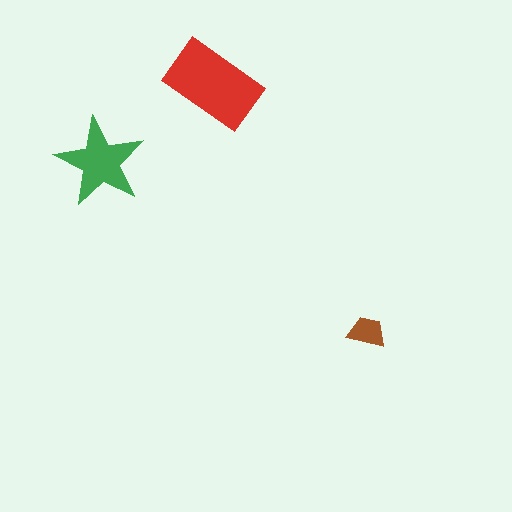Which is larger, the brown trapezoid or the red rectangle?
The red rectangle.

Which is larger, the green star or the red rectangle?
The red rectangle.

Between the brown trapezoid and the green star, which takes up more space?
The green star.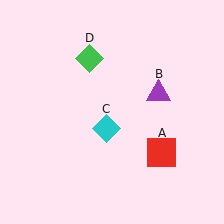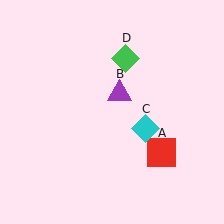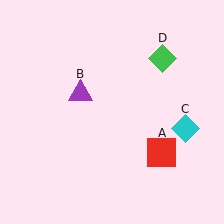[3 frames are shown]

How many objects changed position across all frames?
3 objects changed position: purple triangle (object B), cyan diamond (object C), green diamond (object D).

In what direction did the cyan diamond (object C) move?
The cyan diamond (object C) moved right.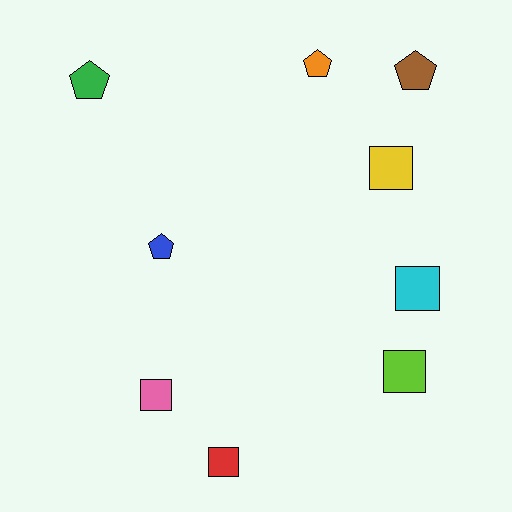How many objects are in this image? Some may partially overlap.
There are 9 objects.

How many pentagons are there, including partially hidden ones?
There are 4 pentagons.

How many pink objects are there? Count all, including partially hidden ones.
There is 1 pink object.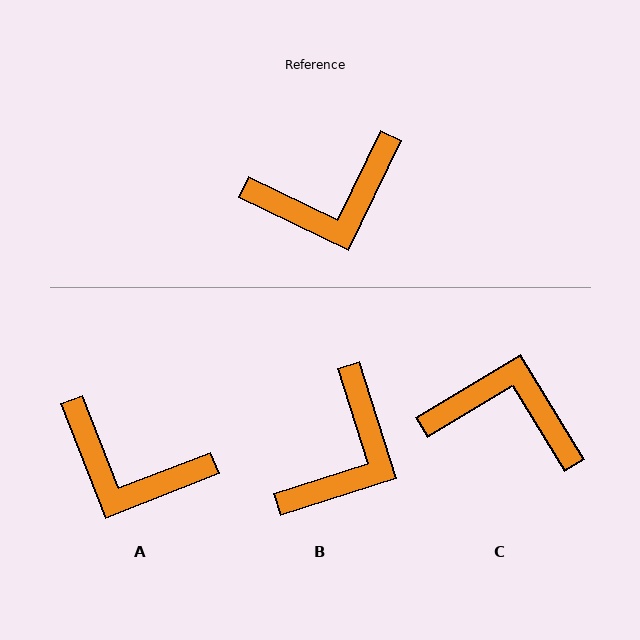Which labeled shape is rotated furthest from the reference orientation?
C, about 147 degrees away.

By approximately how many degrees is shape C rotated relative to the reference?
Approximately 147 degrees counter-clockwise.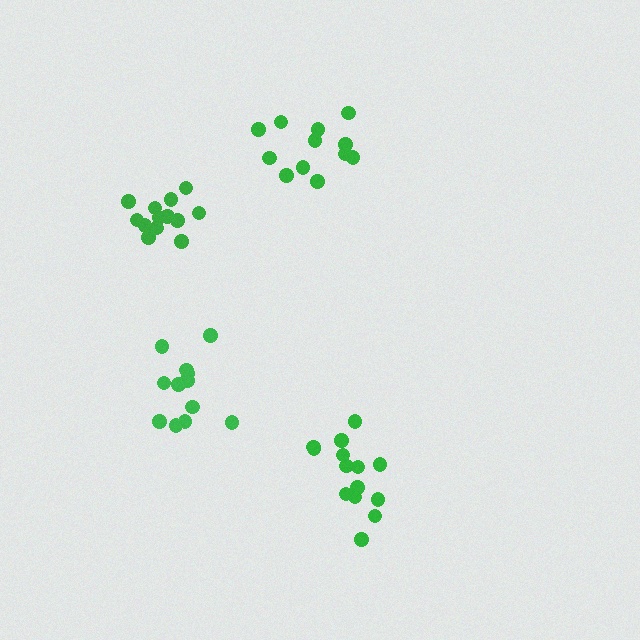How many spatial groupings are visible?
There are 4 spatial groupings.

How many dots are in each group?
Group 1: 12 dots, Group 2: 12 dots, Group 3: 13 dots, Group 4: 14 dots (51 total).